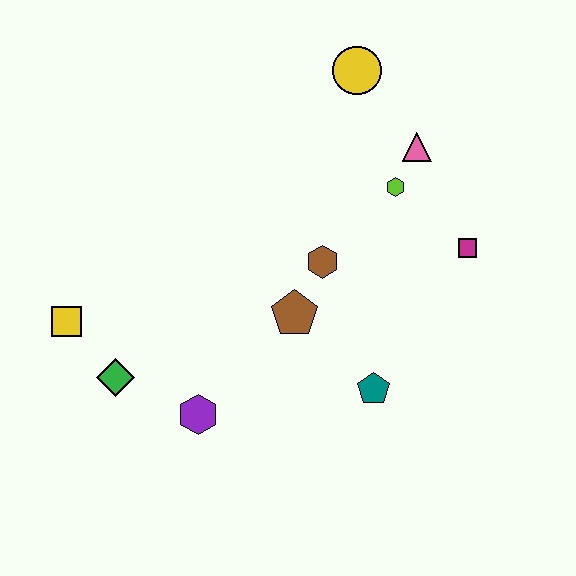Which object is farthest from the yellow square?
The magenta square is farthest from the yellow square.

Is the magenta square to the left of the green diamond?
No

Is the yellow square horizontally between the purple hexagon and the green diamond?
No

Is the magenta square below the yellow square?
No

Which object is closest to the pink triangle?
The lime hexagon is closest to the pink triangle.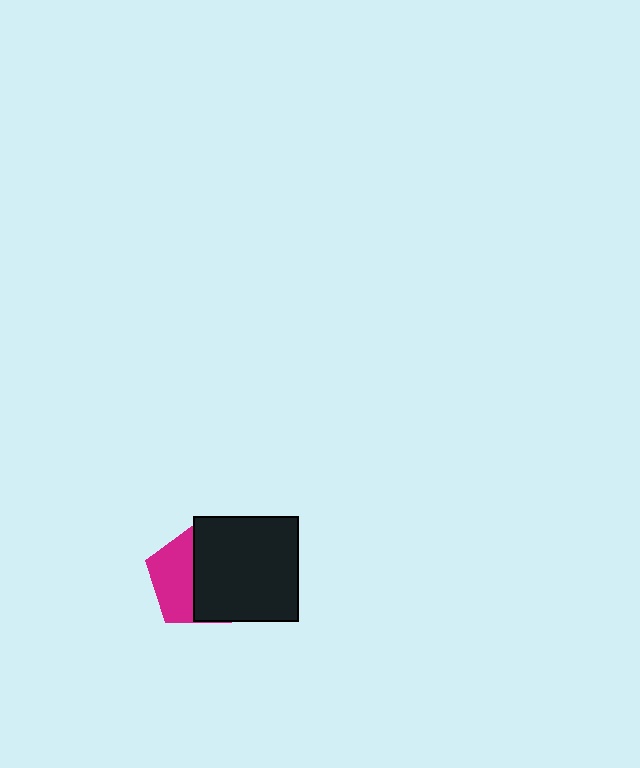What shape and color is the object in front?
The object in front is a black square.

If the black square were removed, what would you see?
You would see the complete magenta pentagon.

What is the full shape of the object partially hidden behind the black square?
The partially hidden object is a magenta pentagon.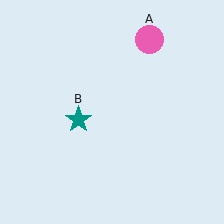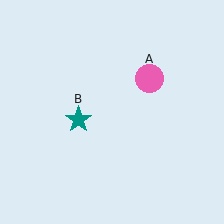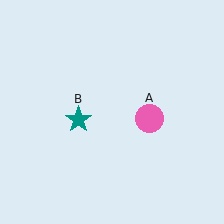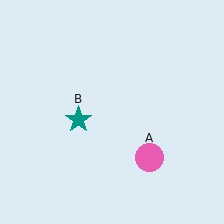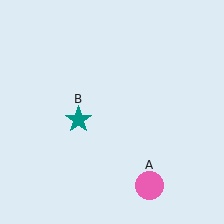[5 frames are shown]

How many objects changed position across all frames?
1 object changed position: pink circle (object A).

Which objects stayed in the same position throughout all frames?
Teal star (object B) remained stationary.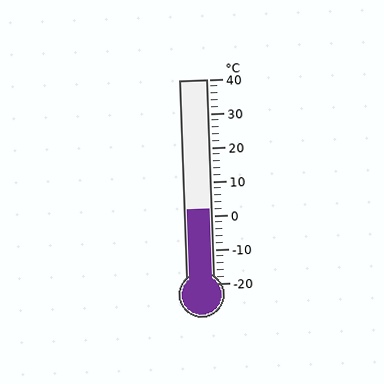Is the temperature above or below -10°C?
The temperature is above -10°C.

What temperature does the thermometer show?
The thermometer shows approximately 2°C.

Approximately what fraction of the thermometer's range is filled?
The thermometer is filled to approximately 35% of its range.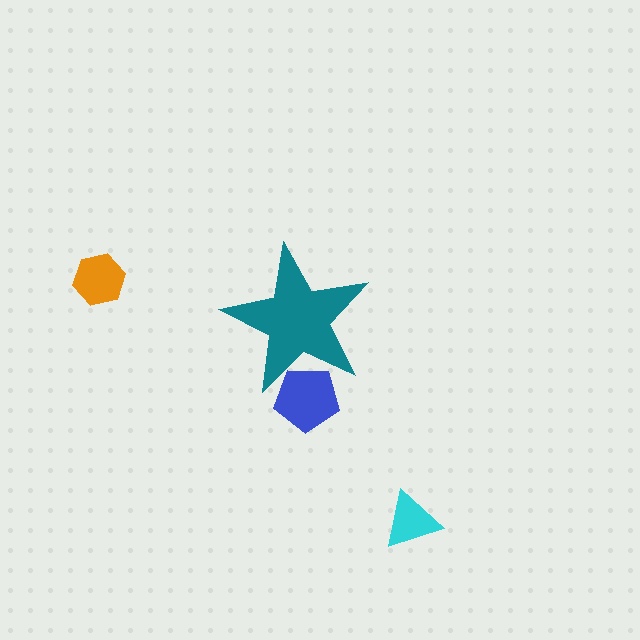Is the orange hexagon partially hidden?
No, the orange hexagon is fully visible.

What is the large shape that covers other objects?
A teal star.